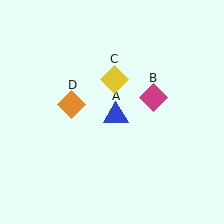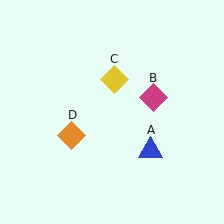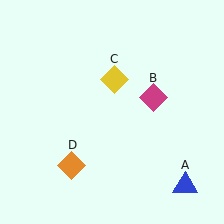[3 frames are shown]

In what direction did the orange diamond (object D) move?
The orange diamond (object D) moved down.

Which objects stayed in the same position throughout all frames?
Magenta diamond (object B) and yellow diamond (object C) remained stationary.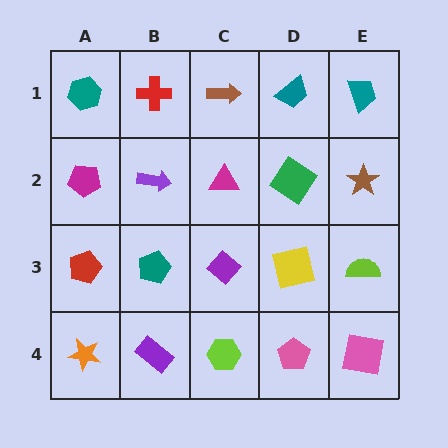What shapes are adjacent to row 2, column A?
A teal hexagon (row 1, column A), a red pentagon (row 3, column A), a purple arrow (row 2, column B).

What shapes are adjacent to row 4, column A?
A red pentagon (row 3, column A), a purple rectangle (row 4, column B).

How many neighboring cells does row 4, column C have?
3.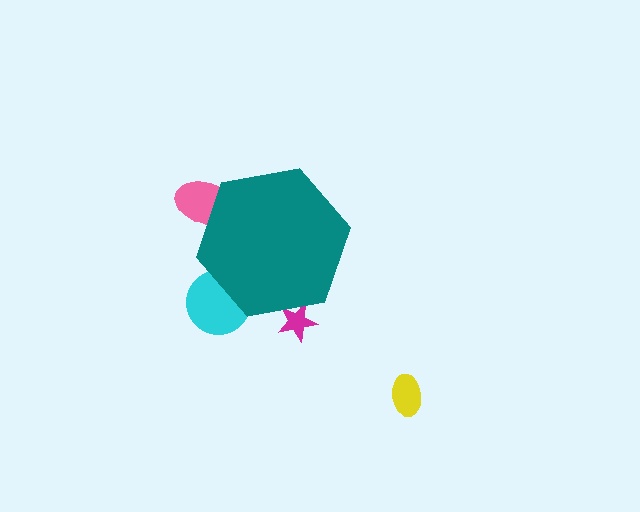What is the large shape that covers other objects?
A teal hexagon.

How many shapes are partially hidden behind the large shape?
3 shapes are partially hidden.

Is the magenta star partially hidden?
Yes, the magenta star is partially hidden behind the teal hexagon.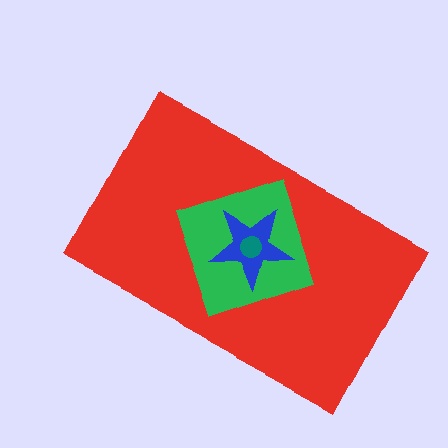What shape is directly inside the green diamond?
The blue star.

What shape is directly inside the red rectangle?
The green diamond.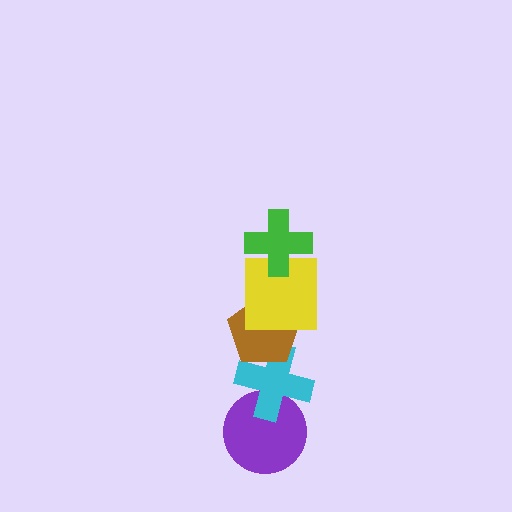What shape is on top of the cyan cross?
The brown pentagon is on top of the cyan cross.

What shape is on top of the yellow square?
The green cross is on top of the yellow square.